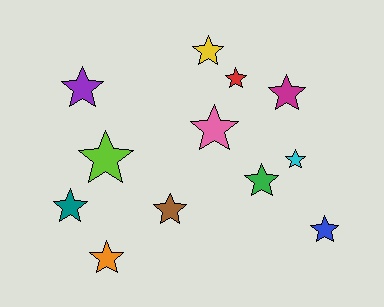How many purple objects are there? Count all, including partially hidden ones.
There is 1 purple object.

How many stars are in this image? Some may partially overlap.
There are 12 stars.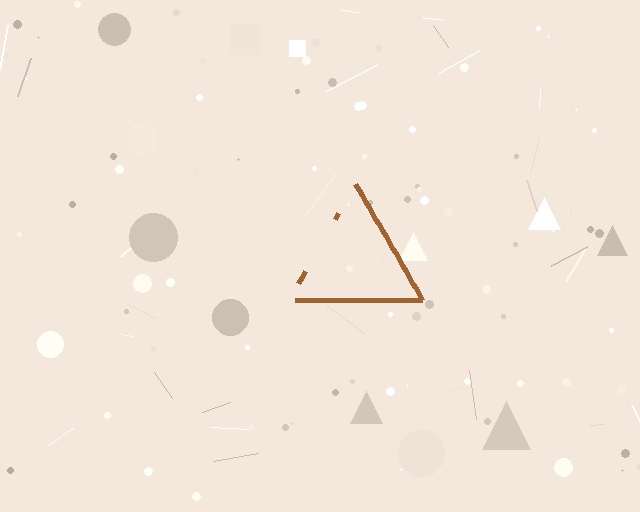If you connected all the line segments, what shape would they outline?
They would outline a triangle.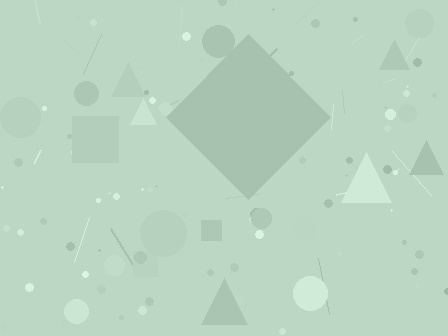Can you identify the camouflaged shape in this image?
The camouflaged shape is a diamond.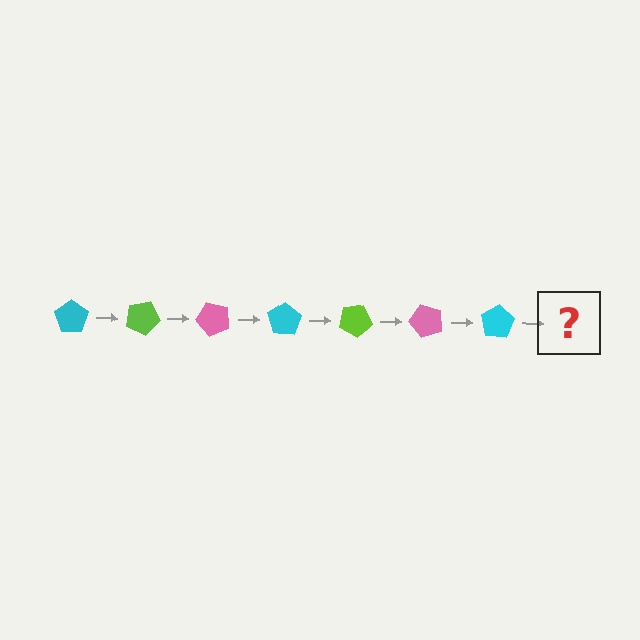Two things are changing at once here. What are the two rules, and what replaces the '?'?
The two rules are that it rotates 25 degrees each step and the color cycles through cyan, lime, and pink. The '?' should be a lime pentagon, rotated 175 degrees from the start.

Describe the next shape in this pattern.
It should be a lime pentagon, rotated 175 degrees from the start.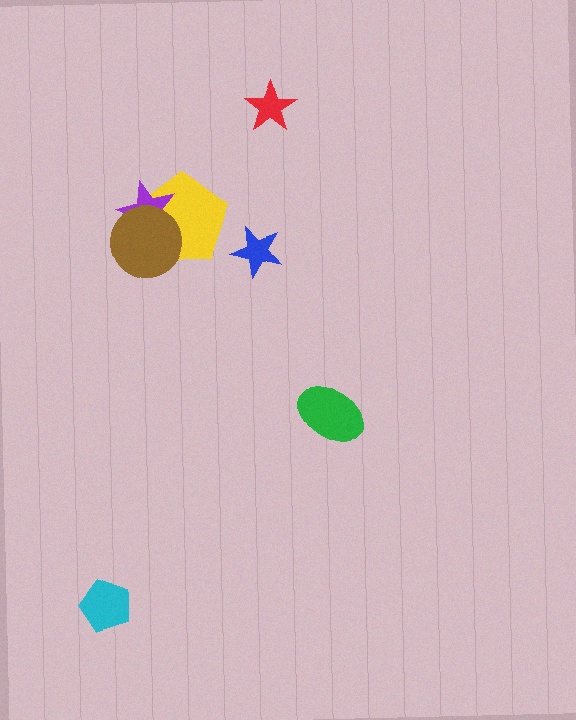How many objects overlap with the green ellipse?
0 objects overlap with the green ellipse.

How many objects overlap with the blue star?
0 objects overlap with the blue star.